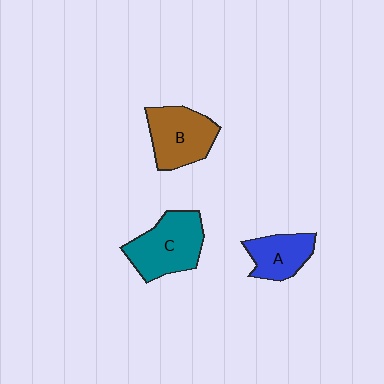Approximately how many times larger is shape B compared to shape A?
Approximately 1.4 times.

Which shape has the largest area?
Shape C (teal).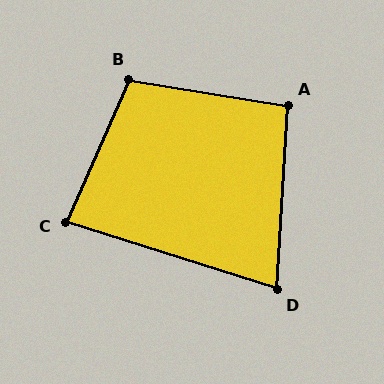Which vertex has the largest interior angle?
B, at approximately 104 degrees.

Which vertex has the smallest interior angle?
D, at approximately 76 degrees.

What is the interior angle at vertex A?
Approximately 96 degrees (obtuse).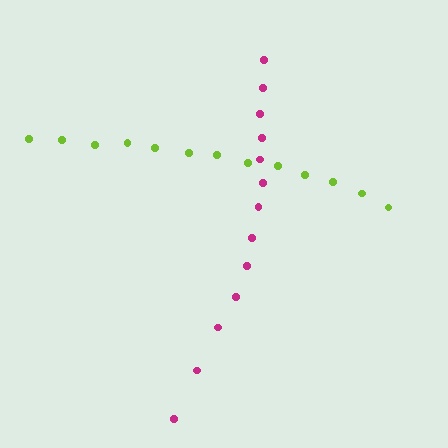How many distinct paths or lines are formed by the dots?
There are 2 distinct paths.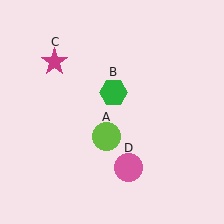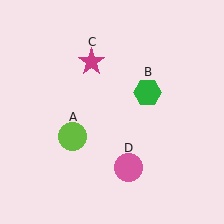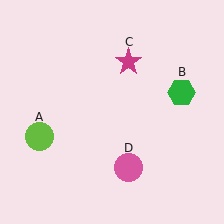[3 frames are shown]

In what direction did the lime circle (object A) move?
The lime circle (object A) moved left.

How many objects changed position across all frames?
3 objects changed position: lime circle (object A), green hexagon (object B), magenta star (object C).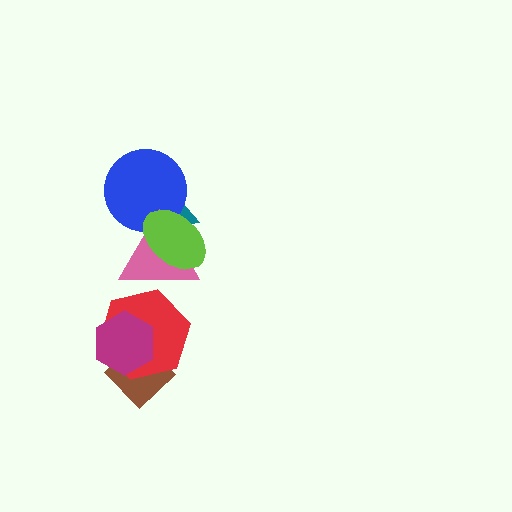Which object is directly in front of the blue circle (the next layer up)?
The pink triangle is directly in front of the blue circle.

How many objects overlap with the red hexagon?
3 objects overlap with the red hexagon.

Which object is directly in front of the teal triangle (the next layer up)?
The blue circle is directly in front of the teal triangle.